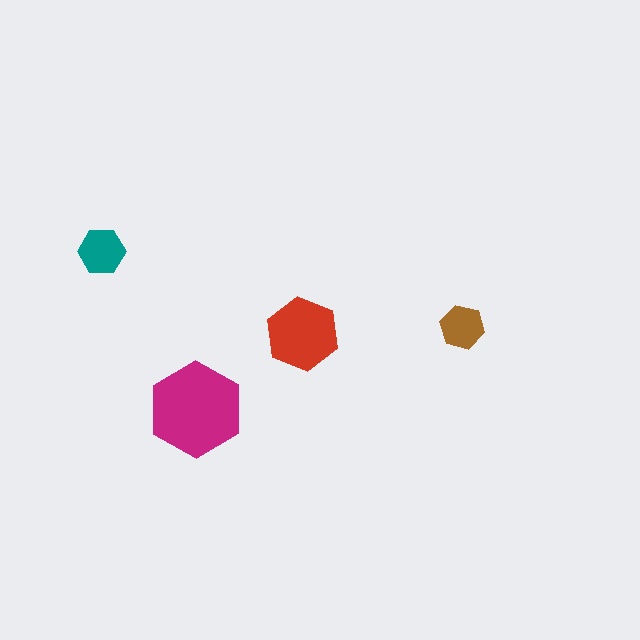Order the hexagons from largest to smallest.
the magenta one, the red one, the teal one, the brown one.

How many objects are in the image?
There are 4 objects in the image.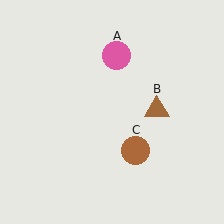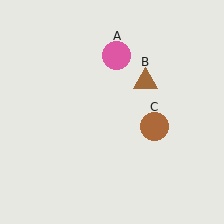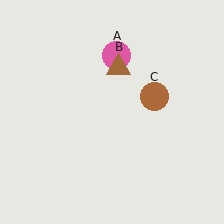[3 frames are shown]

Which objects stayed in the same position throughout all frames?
Pink circle (object A) remained stationary.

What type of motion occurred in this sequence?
The brown triangle (object B), brown circle (object C) rotated counterclockwise around the center of the scene.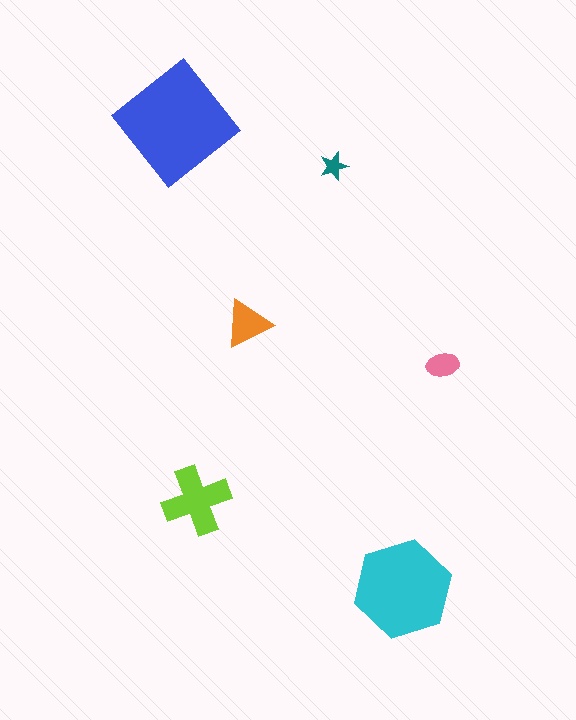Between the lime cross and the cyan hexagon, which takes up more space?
The cyan hexagon.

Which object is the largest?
The blue diamond.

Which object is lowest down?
The cyan hexagon is bottommost.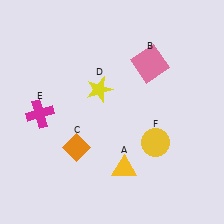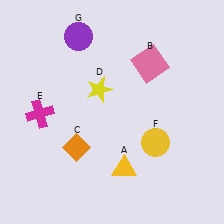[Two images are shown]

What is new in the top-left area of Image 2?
A purple circle (G) was added in the top-left area of Image 2.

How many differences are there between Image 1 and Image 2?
There is 1 difference between the two images.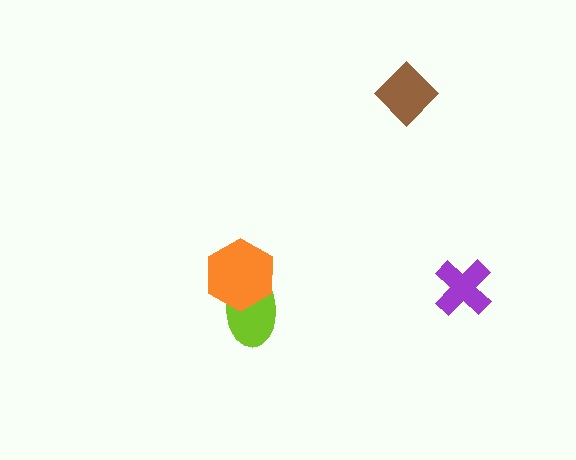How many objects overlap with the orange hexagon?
1 object overlaps with the orange hexagon.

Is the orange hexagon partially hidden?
No, no other shape covers it.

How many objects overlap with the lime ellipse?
1 object overlaps with the lime ellipse.